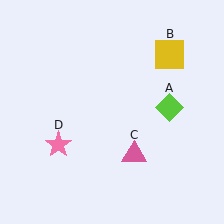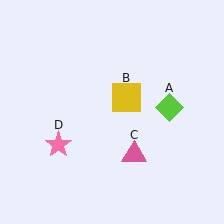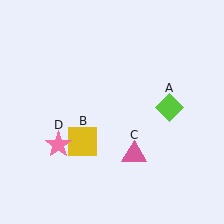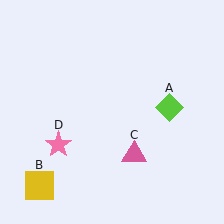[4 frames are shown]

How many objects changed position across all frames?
1 object changed position: yellow square (object B).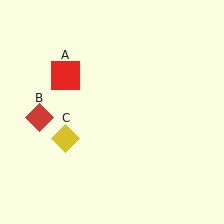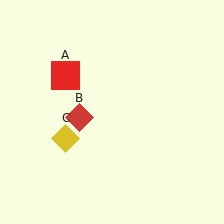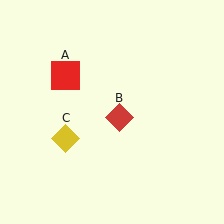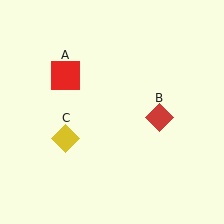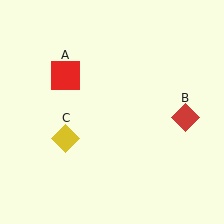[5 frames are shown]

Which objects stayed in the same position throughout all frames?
Red square (object A) and yellow diamond (object C) remained stationary.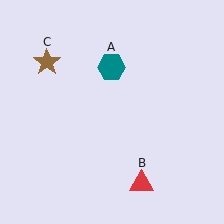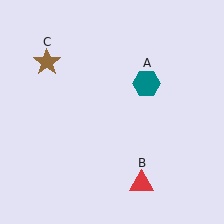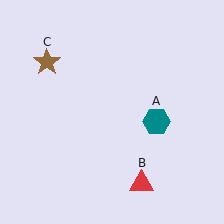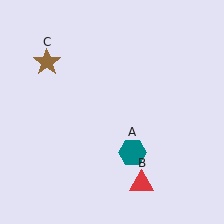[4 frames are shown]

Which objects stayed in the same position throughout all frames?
Red triangle (object B) and brown star (object C) remained stationary.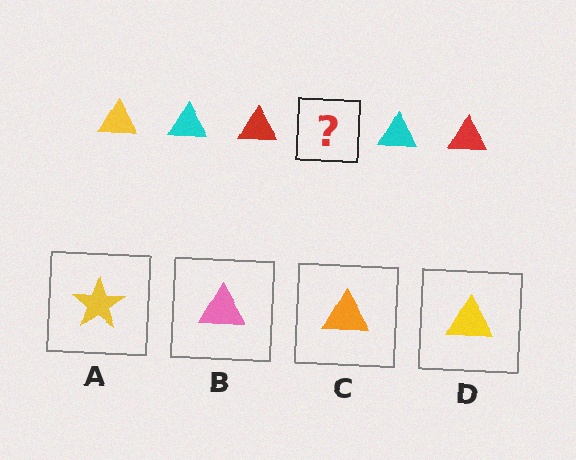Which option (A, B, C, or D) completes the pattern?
D.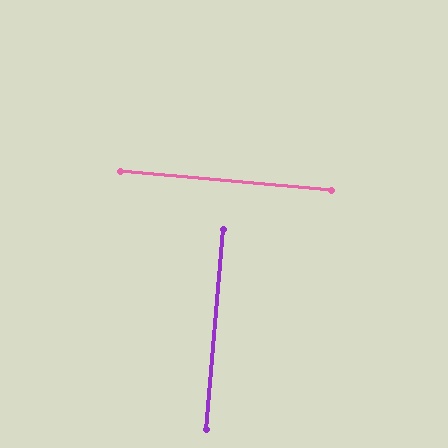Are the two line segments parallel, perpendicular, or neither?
Perpendicular — they meet at approximately 90°.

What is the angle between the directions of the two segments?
Approximately 90 degrees.